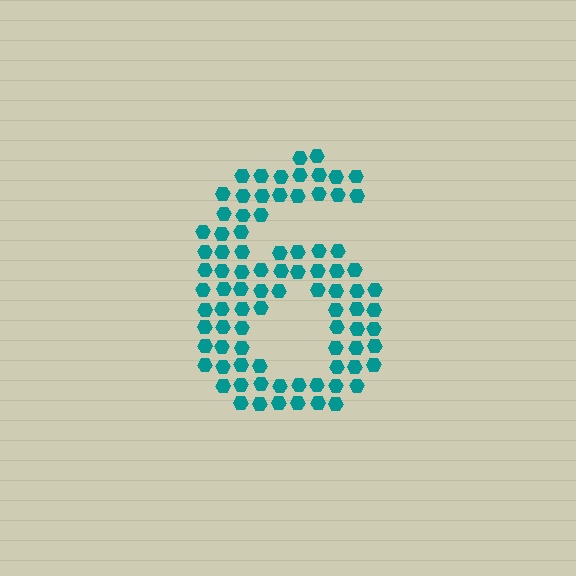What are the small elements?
The small elements are hexagons.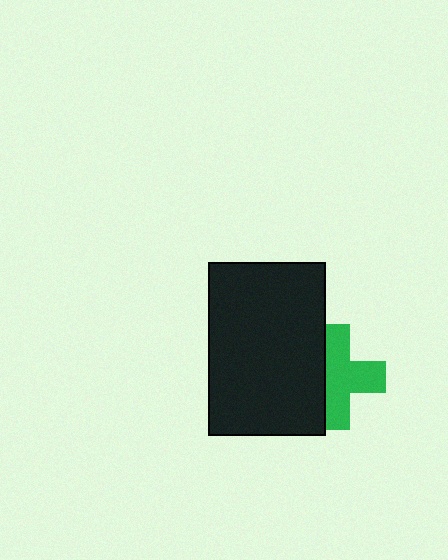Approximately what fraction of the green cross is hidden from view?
Roughly 35% of the green cross is hidden behind the black rectangle.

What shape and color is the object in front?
The object in front is a black rectangle.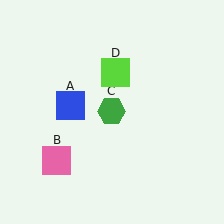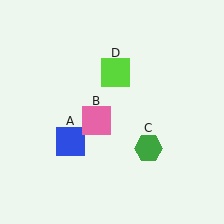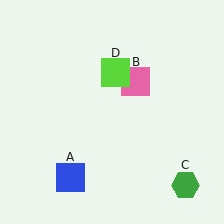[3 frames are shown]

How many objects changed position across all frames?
3 objects changed position: blue square (object A), pink square (object B), green hexagon (object C).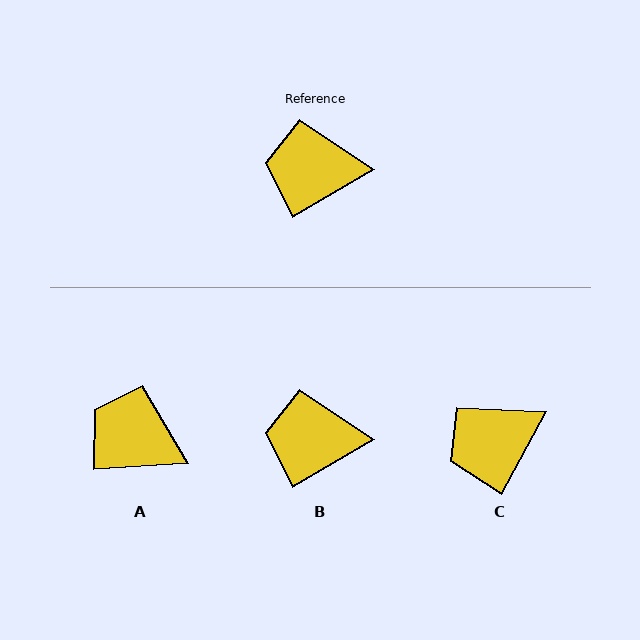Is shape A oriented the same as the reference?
No, it is off by about 26 degrees.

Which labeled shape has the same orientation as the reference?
B.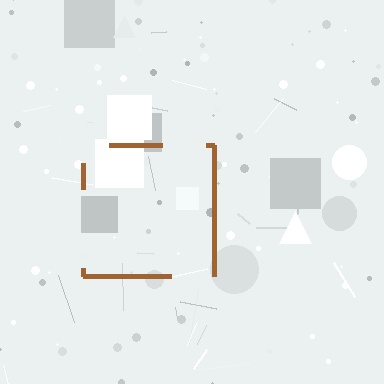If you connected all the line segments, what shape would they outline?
They would outline a square.